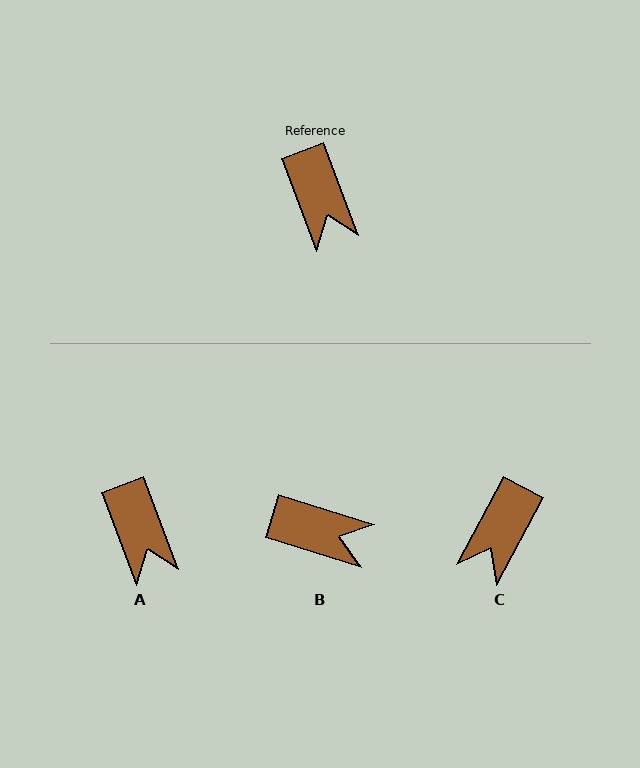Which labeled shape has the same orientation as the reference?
A.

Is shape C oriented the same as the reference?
No, it is off by about 48 degrees.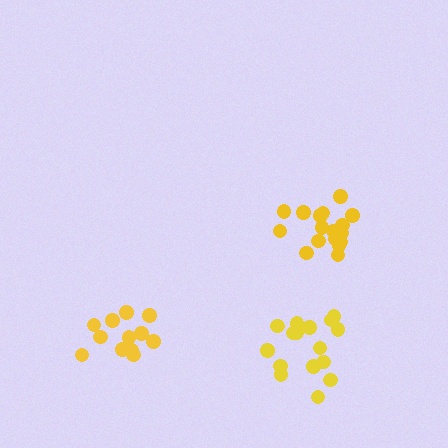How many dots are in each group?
Group 1: 16 dots, Group 2: 13 dots, Group 3: 18 dots (47 total).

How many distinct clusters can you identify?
There are 3 distinct clusters.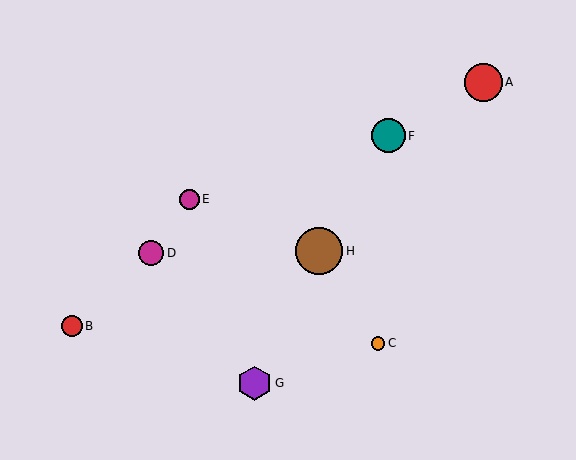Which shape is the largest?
The brown circle (labeled H) is the largest.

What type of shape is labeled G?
Shape G is a purple hexagon.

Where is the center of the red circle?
The center of the red circle is at (483, 82).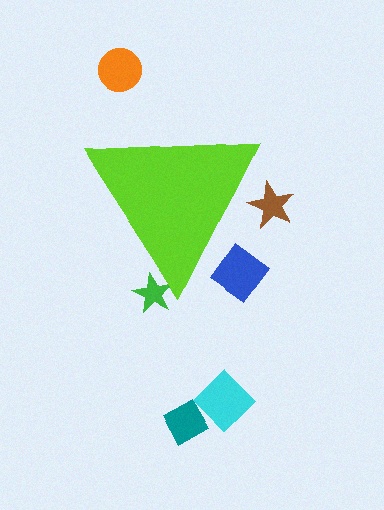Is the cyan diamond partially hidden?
No, the cyan diamond is fully visible.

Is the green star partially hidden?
Yes, the green star is partially hidden behind the lime triangle.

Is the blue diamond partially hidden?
Yes, the blue diamond is partially hidden behind the lime triangle.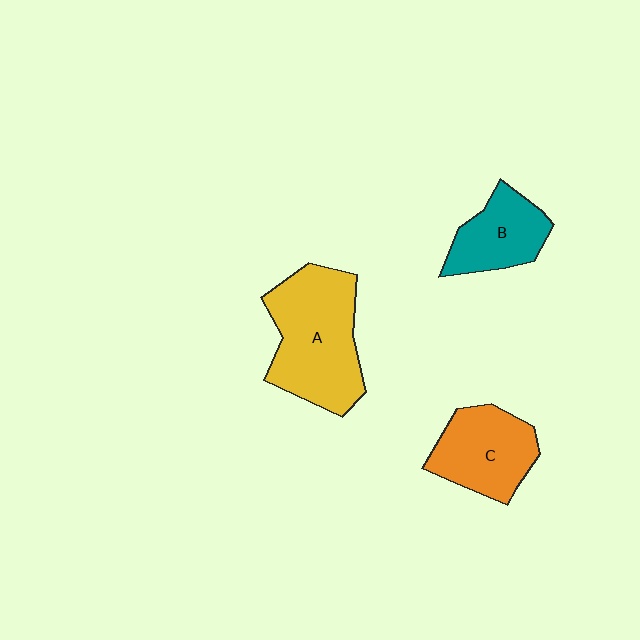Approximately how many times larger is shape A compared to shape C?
Approximately 1.5 times.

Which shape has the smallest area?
Shape B (teal).